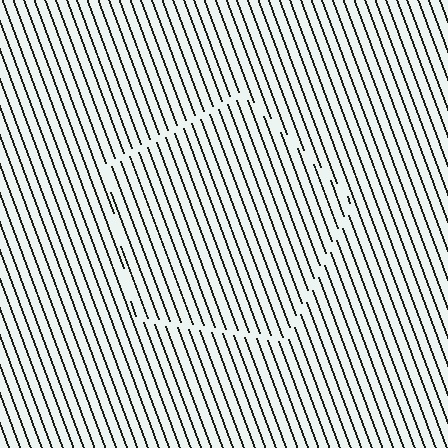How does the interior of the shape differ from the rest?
The interior of the shape contains the same grating, shifted by half a period — the contour is defined by the phase discontinuity where line-ends from the inner and outer gratings abut.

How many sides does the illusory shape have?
5 sides — the line-ends trace a pentagon.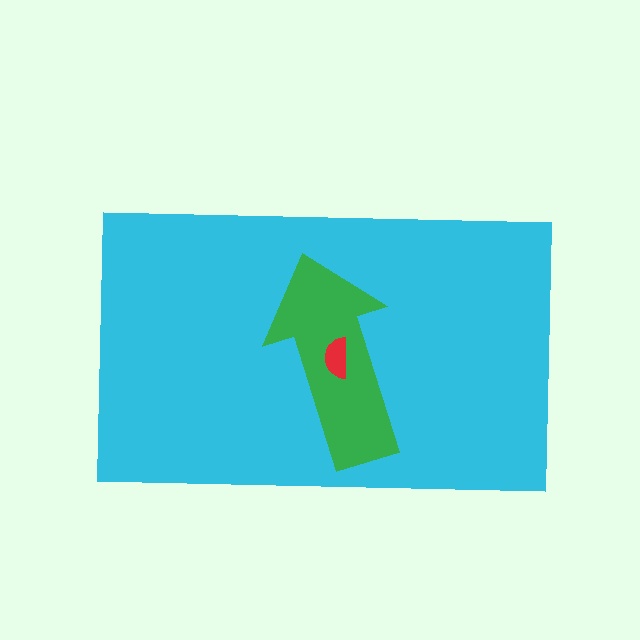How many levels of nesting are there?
3.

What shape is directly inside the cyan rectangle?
The green arrow.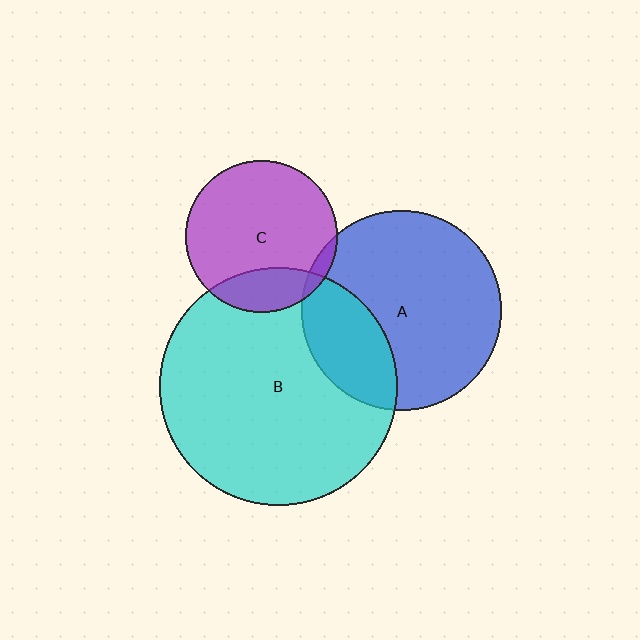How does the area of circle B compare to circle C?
Approximately 2.5 times.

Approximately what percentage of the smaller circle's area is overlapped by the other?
Approximately 5%.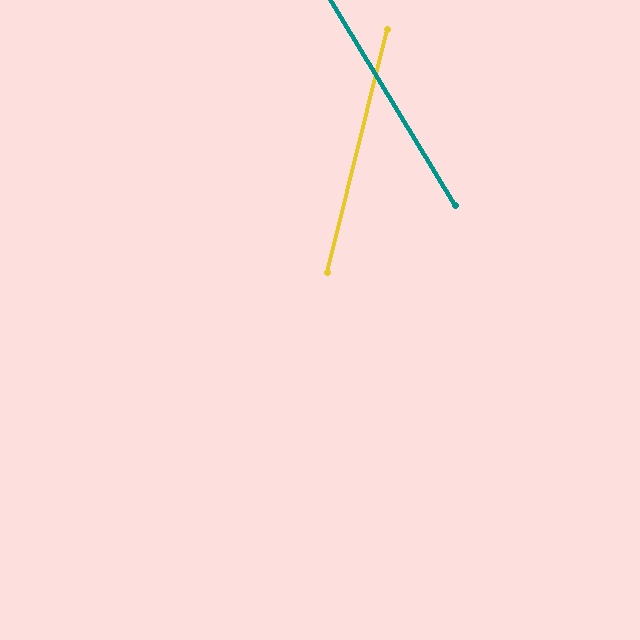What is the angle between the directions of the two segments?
Approximately 45 degrees.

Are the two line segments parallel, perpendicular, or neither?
Neither parallel nor perpendicular — they differ by about 45°.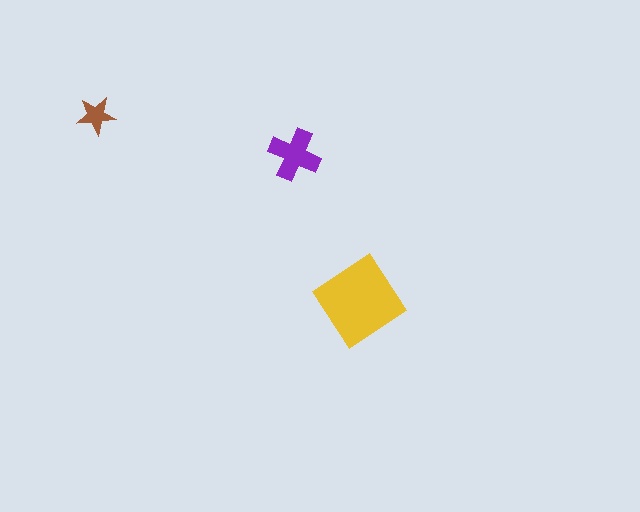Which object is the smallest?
The brown star.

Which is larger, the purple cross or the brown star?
The purple cross.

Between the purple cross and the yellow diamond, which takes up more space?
The yellow diamond.